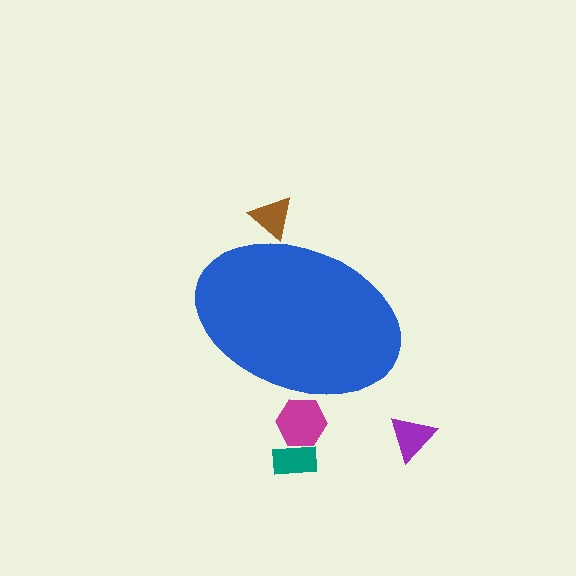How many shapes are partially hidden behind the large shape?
2 shapes are partially hidden.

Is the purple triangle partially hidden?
No, the purple triangle is fully visible.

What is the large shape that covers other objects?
A blue ellipse.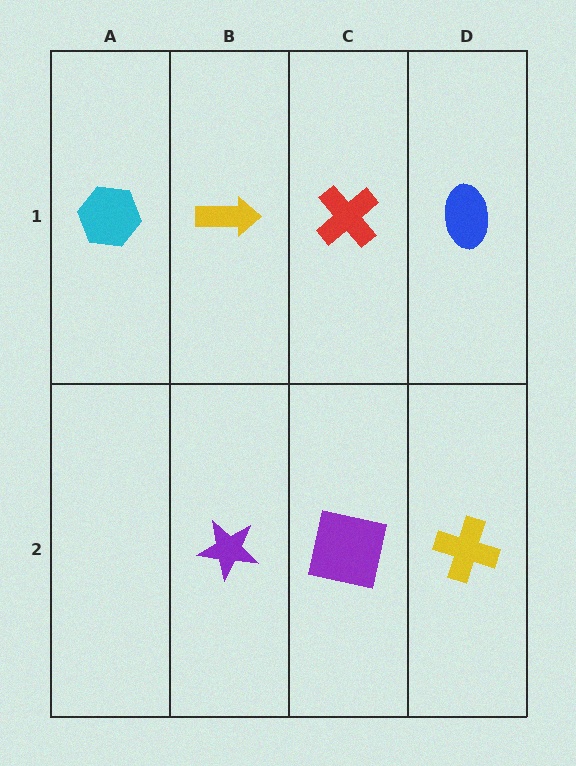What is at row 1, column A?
A cyan hexagon.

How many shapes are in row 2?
3 shapes.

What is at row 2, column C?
A purple square.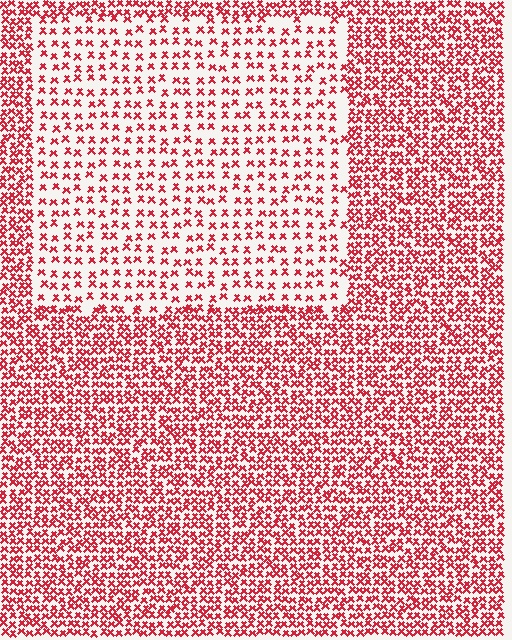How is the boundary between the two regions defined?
The boundary is defined by a change in element density (approximately 2.2x ratio). All elements are the same color, size, and shape.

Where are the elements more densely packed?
The elements are more densely packed outside the rectangle boundary.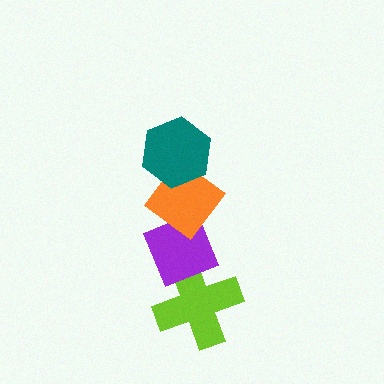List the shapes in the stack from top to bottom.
From top to bottom: the teal hexagon, the orange diamond, the purple diamond, the lime cross.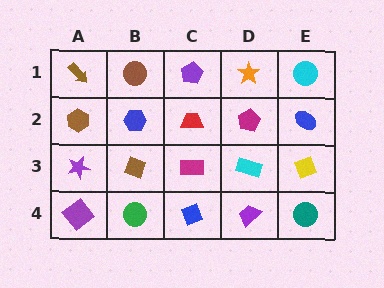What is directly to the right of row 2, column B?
A red trapezoid.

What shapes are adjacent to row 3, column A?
A brown hexagon (row 2, column A), a purple diamond (row 4, column A), a brown diamond (row 3, column B).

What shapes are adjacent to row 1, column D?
A magenta pentagon (row 2, column D), a purple pentagon (row 1, column C), a cyan circle (row 1, column E).